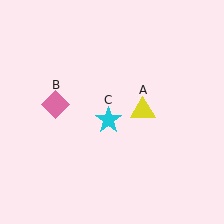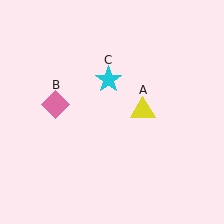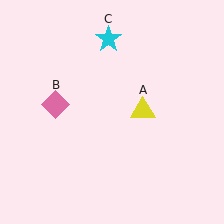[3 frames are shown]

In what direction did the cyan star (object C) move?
The cyan star (object C) moved up.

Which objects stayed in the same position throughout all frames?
Yellow triangle (object A) and pink diamond (object B) remained stationary.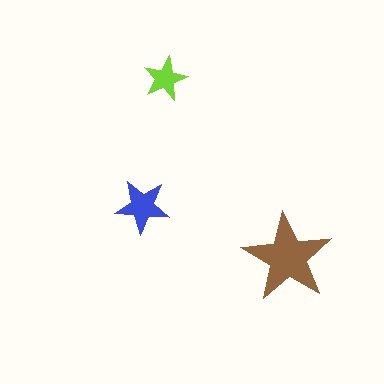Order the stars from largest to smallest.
the brown one, the blue one, the lime one.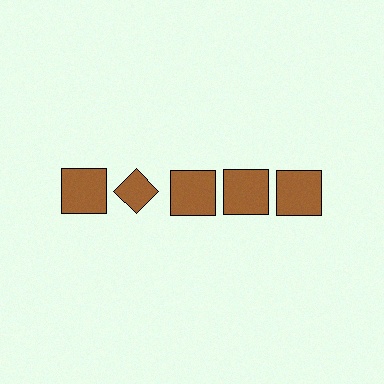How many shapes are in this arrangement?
There are 5 shapes arranged in a grid pattern.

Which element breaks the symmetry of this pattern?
The brown diamond in the top row, second from left column breaks the symmetry. All other shapes are brown squares.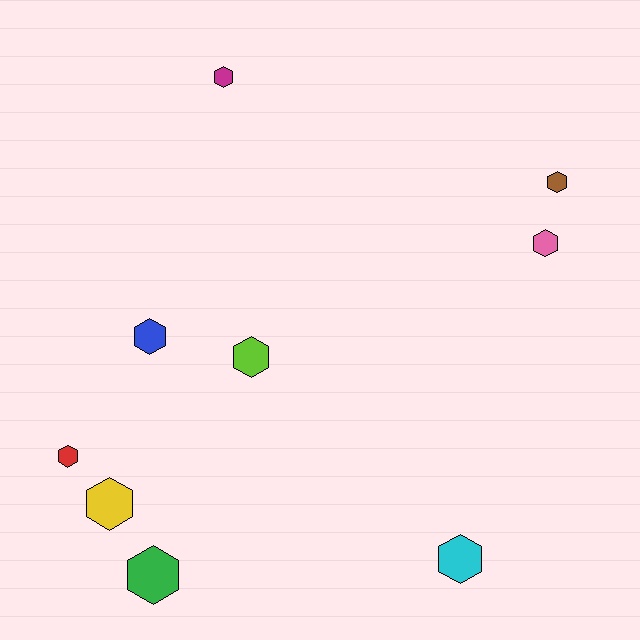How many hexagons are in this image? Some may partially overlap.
There are 9 hexagons.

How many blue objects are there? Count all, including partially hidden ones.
There is 1 blue object.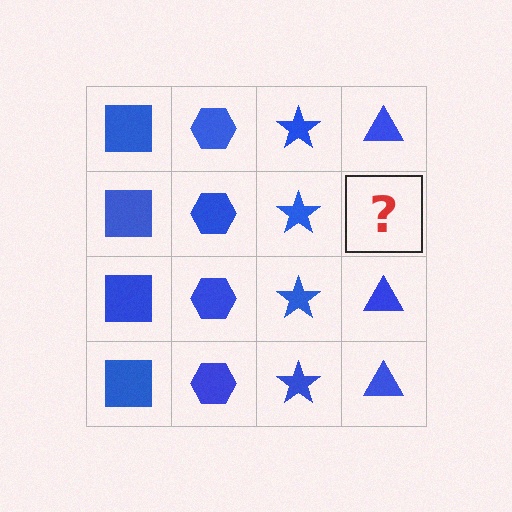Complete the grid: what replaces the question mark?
The question mark should be replaced with a blue triangle.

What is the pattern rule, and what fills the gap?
The rule is that each column has a consistent shape. The gap should be filled with a blue triangle.